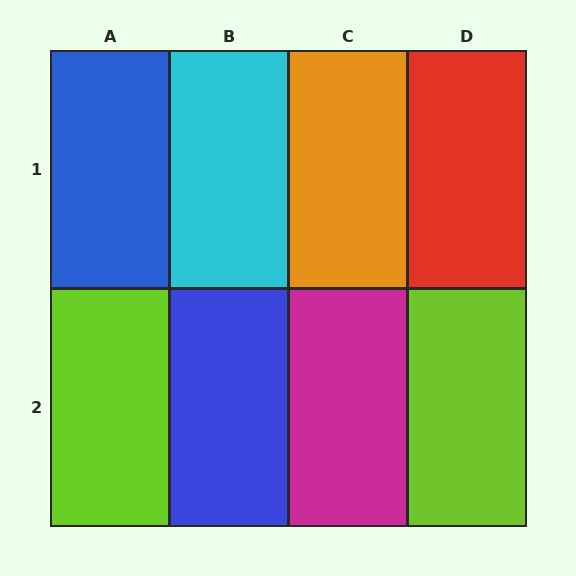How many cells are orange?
1 cell is orange.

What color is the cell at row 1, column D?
Red.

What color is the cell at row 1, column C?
Orange.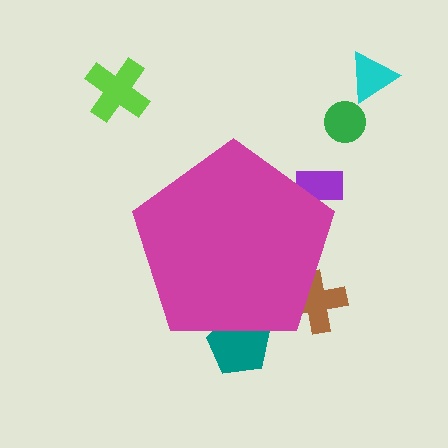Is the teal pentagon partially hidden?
Yes, the teal pentagon is partially hidden behind the magenta pentagon.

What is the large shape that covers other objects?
A magenta pentagon.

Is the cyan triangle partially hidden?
No, the cyan triangle is fully visible.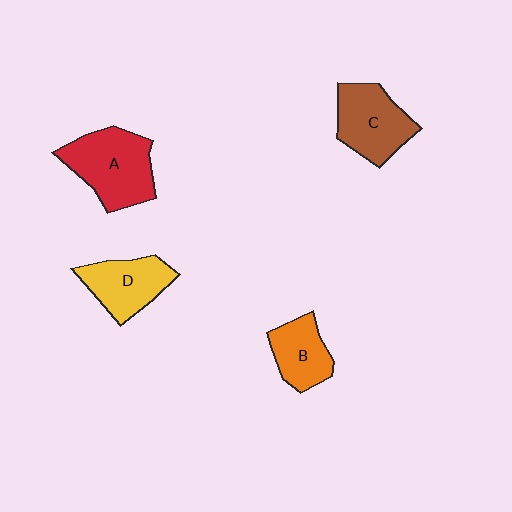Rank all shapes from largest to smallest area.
From largest to smallest: A (red), C (brown), D (yellow), B (orange).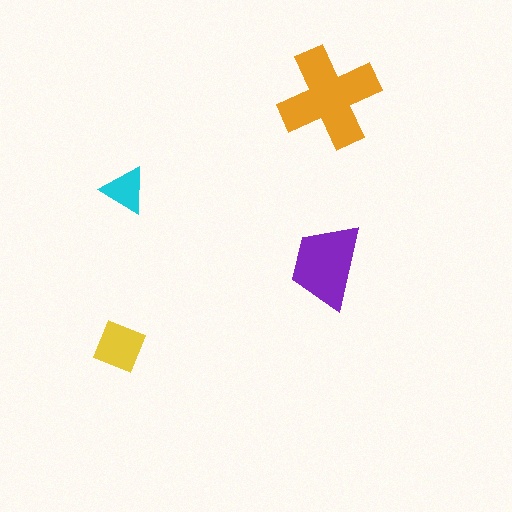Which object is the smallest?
The cyan triangle.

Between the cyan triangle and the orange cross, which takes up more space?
The orange cross.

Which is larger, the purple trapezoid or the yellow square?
The purple trapezoid.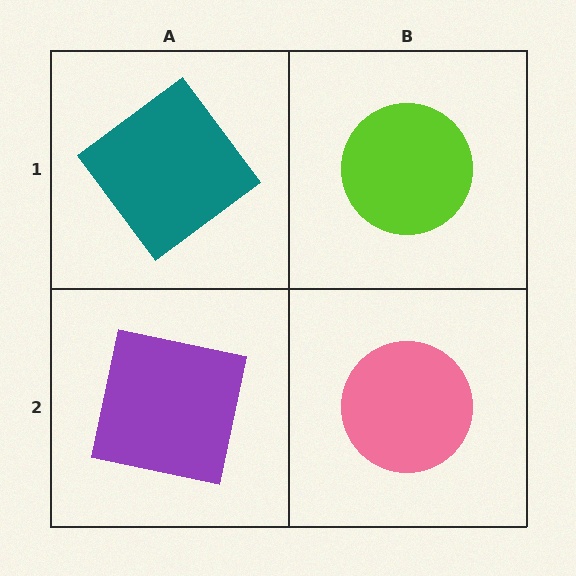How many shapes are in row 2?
2 shapes.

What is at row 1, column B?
A lime circle.